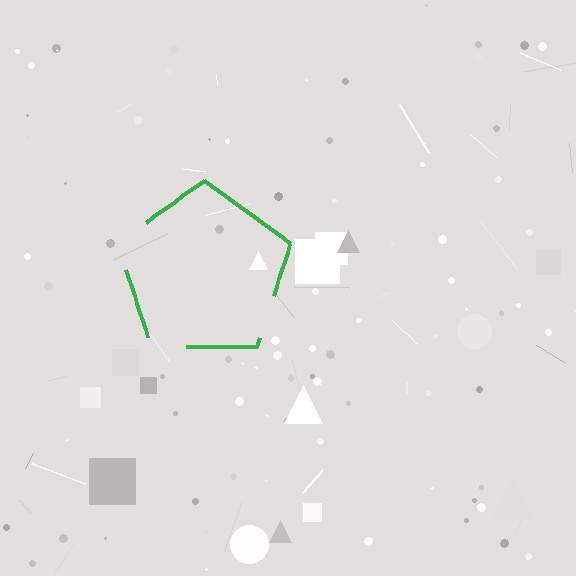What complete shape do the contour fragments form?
The contour fragments form a pentagon.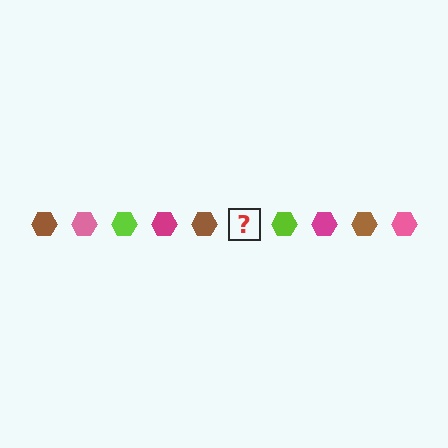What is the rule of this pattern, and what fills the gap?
The rule is that the pattern cycles through brown, pink, lime, magenta hexagons. The gap should be filled with a pink hexagon.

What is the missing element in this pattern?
The missing element is a pink hexagon.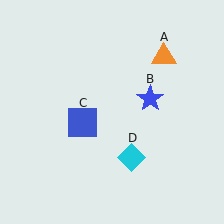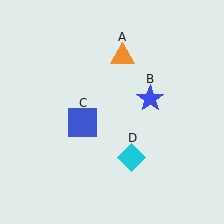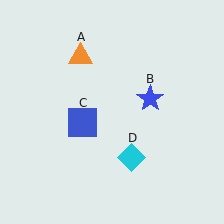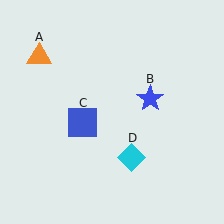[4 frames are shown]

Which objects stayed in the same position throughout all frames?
Blue star (object B) and blue square (object C) and cyan diamond (object D) remained stationary.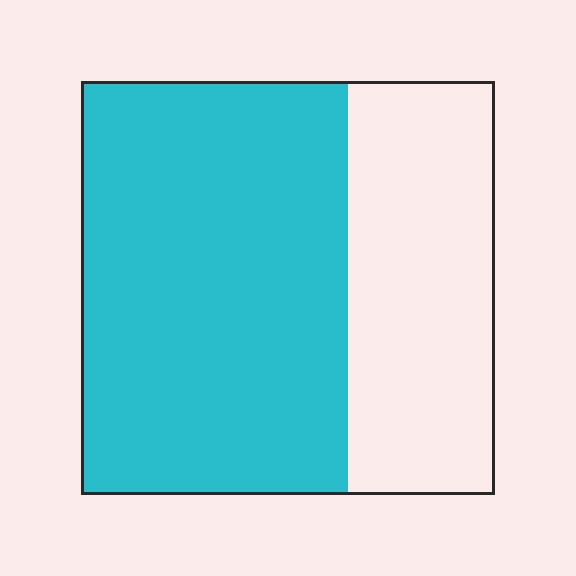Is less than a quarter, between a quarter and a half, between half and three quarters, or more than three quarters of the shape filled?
Between half and three quarters.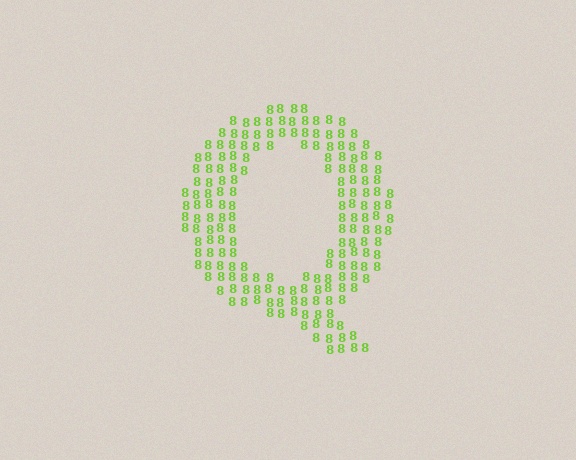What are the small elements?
The small elements are digit 8's.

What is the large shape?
The large shape is the letter Q.